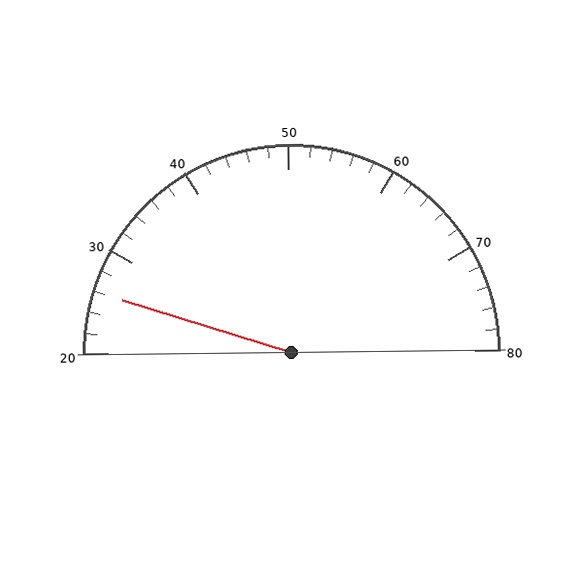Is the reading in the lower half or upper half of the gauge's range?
The reading is in the lower half of the range (20 to 80).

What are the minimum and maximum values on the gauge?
The gauge ranges from 20 to 80.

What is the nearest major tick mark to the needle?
The nearest major tick mark is 30.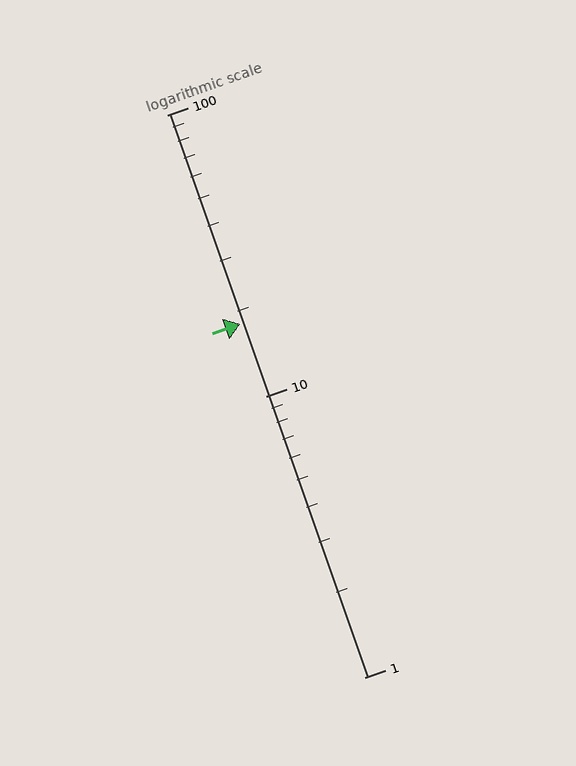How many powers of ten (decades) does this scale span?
The scale spans 2 decades, from 1 to 100.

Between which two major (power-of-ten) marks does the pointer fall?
The pointer is between 10 and 100.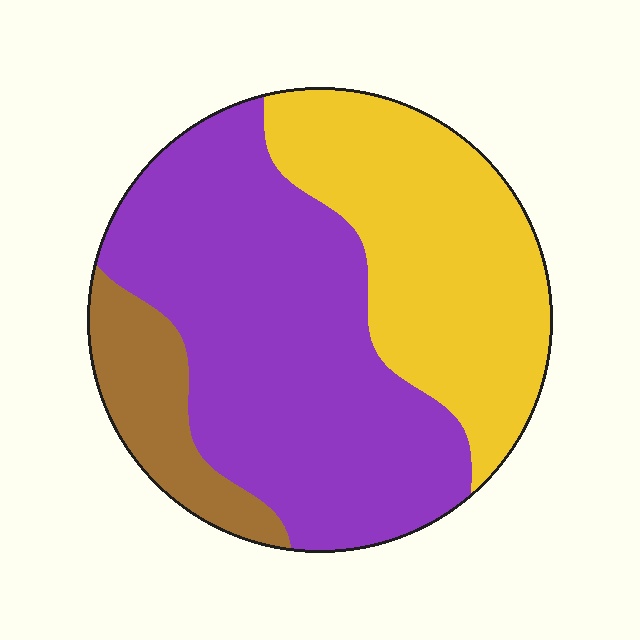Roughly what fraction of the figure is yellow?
Yellow covers about 35% of the figure.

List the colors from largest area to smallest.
From largest to smallest: purple, yellow, brown.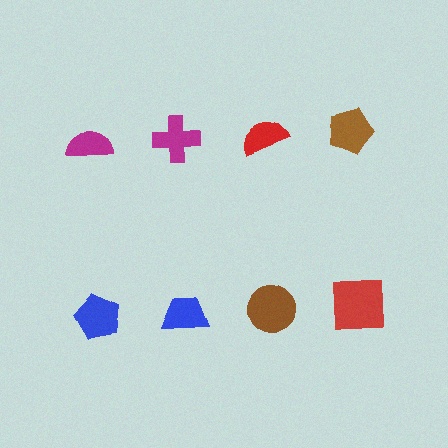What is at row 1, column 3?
A red semicircle.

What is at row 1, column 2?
A magenta cross.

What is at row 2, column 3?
A brown circle.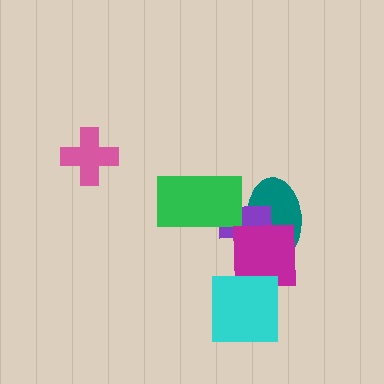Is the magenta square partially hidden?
Yes, it is partially covered by another shape.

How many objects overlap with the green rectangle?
1 object overlaps with the green rectangle.